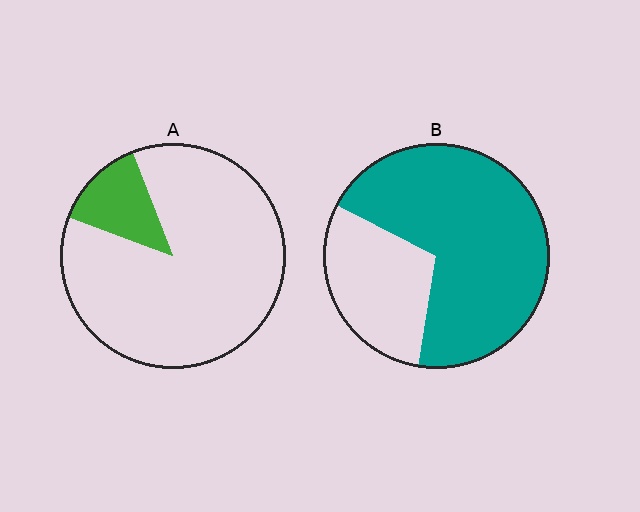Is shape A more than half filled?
No.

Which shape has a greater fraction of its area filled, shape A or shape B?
Shape B.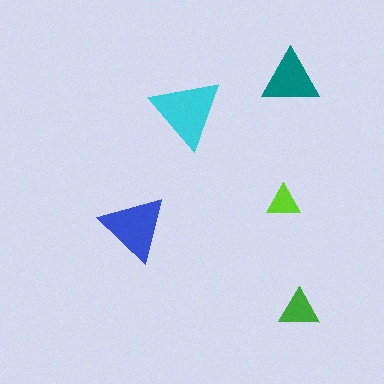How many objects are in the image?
There are 5 objects in the image.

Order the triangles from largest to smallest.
the cyan one, the blue one, the teal one, the green one, the lime one.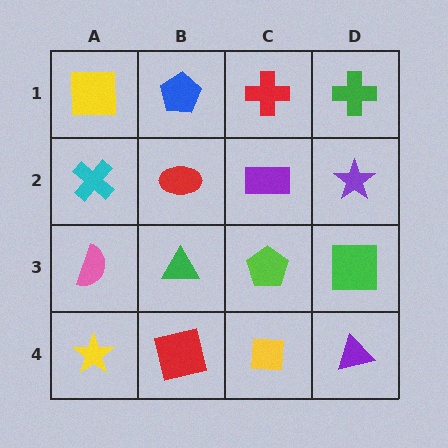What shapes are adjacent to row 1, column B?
A red ellipse (row 2, column B), a yellow square (row 1, column A), a red cross (row 1, column C).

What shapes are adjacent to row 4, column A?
A pink semicircle (row 3, column A), a red square (row 4, column B).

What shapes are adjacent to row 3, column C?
A purple rectangle (row 2, column C), a yellow square (row 4, column C), a green triangle (row 3, column B), a green square (row 3, column D).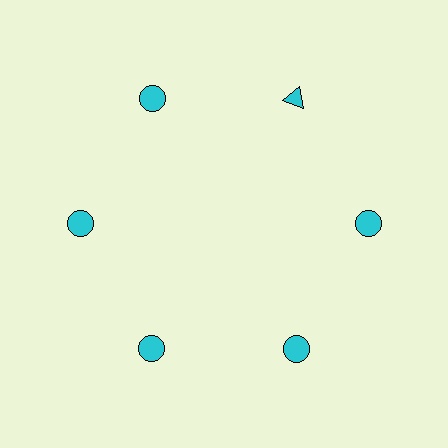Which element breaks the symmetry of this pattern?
The cyan triangle at roughly the 1 o'clock position breaks the symmetry. All other shapes are cyan circles.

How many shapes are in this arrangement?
There are 6 shapes arranged in a ring pattern.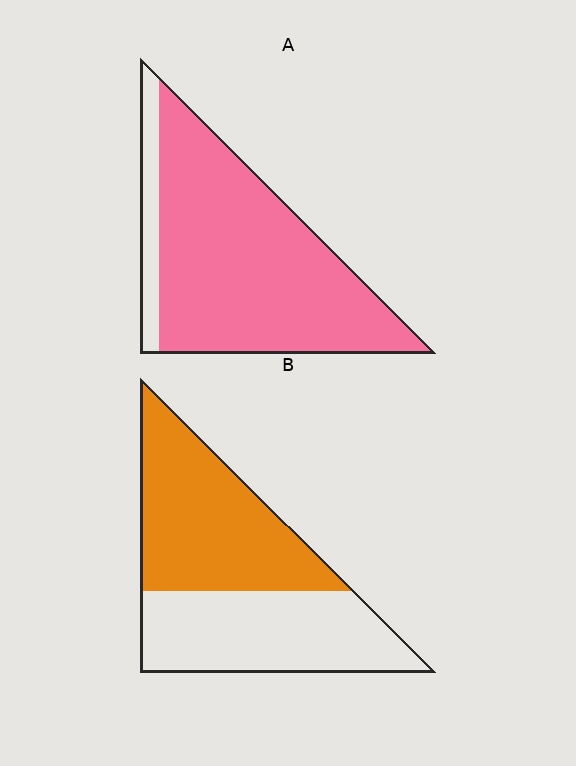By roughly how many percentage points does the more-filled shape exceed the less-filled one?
By roughly 35 percentage points (A over B).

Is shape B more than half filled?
Roughly half.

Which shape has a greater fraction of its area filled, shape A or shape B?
Shape A.